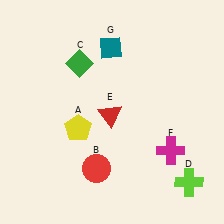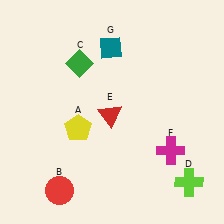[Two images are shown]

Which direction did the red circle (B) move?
The red circle (B) moved left.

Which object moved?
The red circle (B) moved left.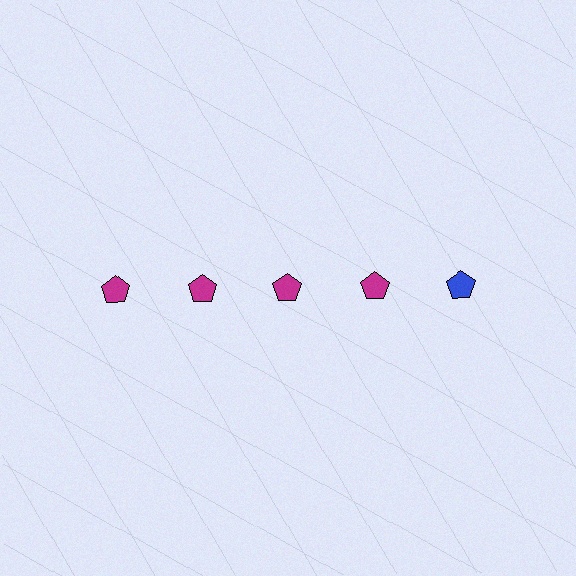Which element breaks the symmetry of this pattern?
The blue pentagon in the top row, rightmost column breaks the symmetry. All other shapes are magenta pentagons.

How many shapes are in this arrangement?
There are 5 shapes arranged in a grid pattern.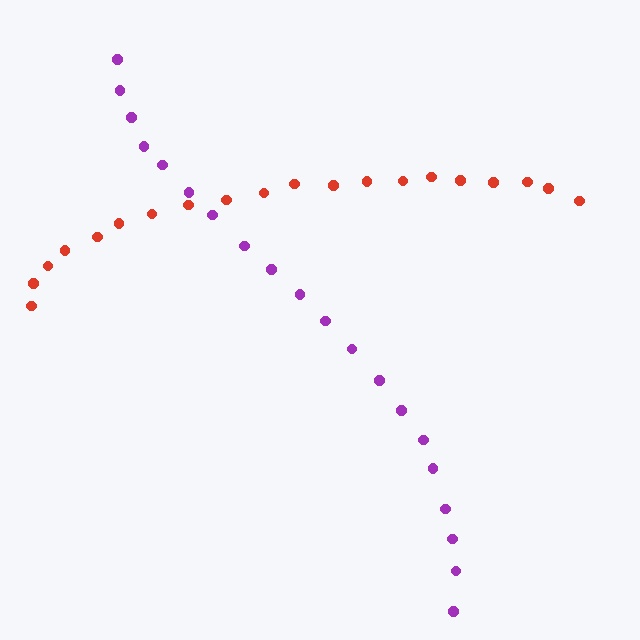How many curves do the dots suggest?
There are 2 distinct paths.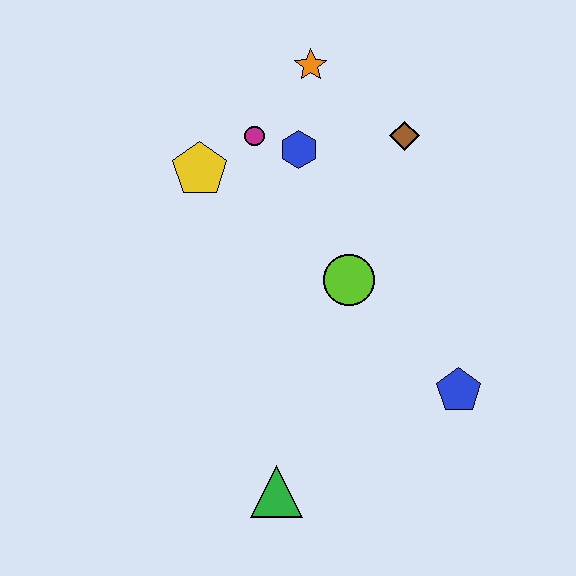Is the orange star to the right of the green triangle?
Yes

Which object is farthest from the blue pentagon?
The orange star is farthest from the blue pentagon.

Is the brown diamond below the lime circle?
No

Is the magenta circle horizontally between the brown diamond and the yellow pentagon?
Yes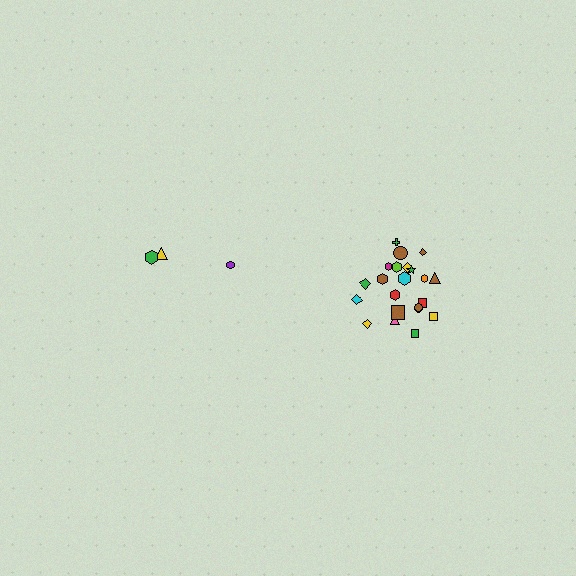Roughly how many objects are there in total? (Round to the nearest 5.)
Roughly 25 objects in total.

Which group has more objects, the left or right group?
The right group.